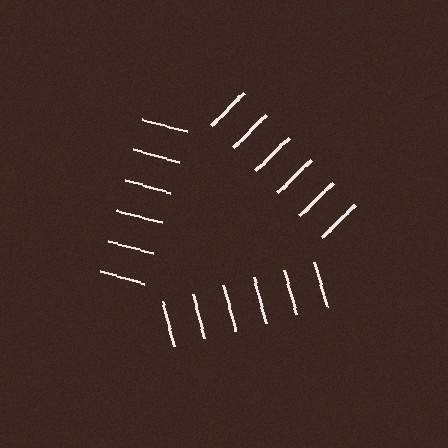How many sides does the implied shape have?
3 sides — the line-ends trace a triangle.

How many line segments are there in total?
18 — 6 along each of the 3 edges.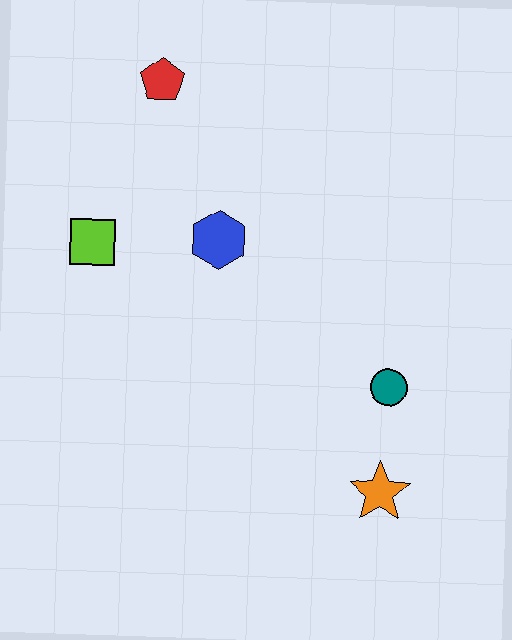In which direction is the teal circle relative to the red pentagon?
The teal circle is below the red pentagon.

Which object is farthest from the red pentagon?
The orange star is farthest from the red pentagon.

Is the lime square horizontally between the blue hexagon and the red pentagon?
No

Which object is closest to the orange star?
The teal circle is closest to the orange star.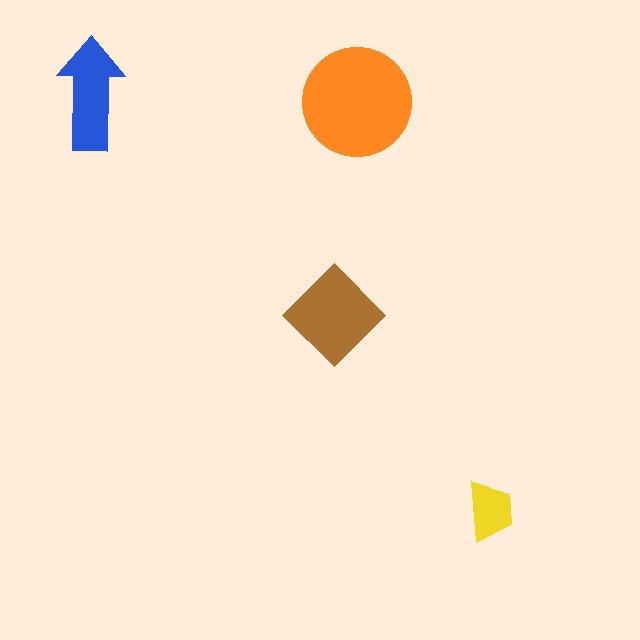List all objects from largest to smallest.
The orange circle, the brown diamond, the blue arrow, the yellow trapezoid.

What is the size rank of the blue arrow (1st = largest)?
3rd.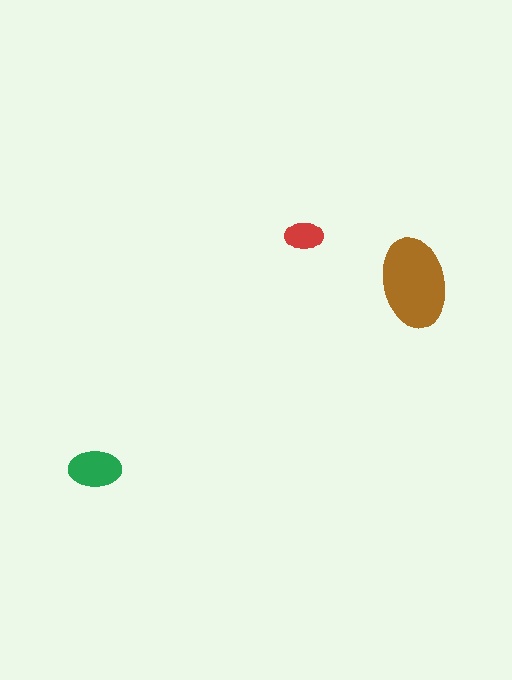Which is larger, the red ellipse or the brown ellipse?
The brown one.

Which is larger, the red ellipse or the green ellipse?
The green one.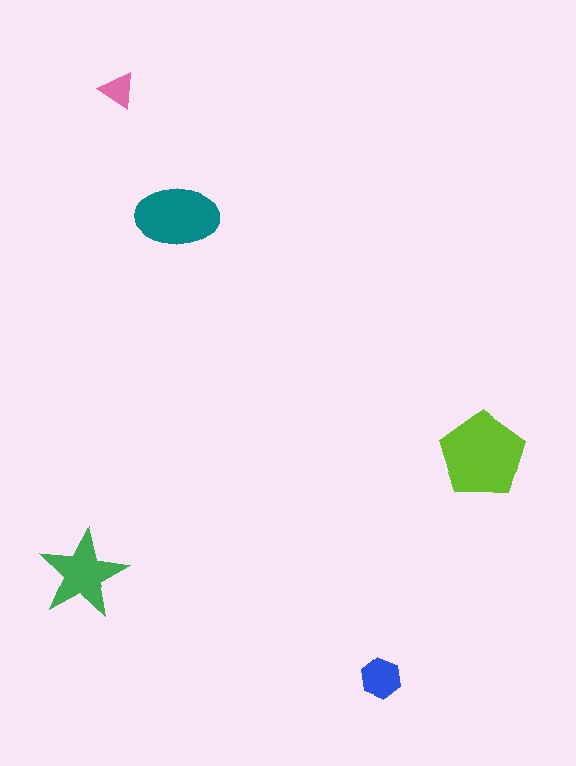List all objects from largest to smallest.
The lime pentagon, the teal ellipse, the green star, the blue hexagon, the pink triangle.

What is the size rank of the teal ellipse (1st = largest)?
2nd.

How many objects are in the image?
There are 5 objects in the image.